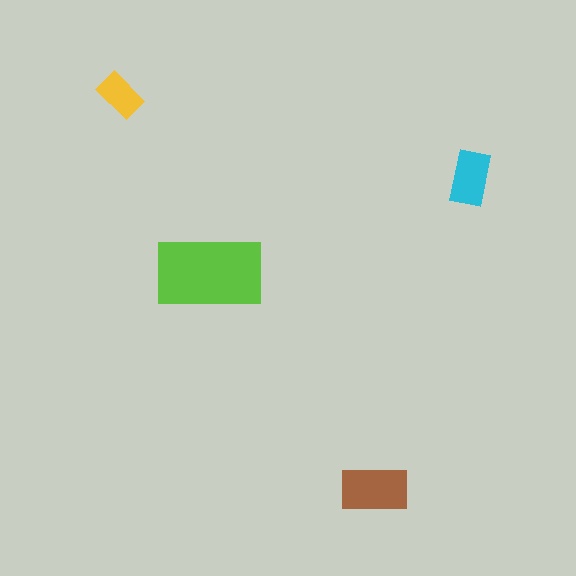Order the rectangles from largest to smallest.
the lime one, the brown one, the cyan one, the yellow one.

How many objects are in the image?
There are 4 objects in the image.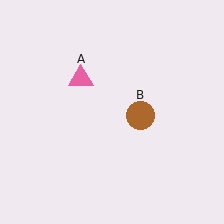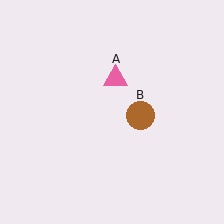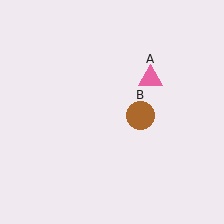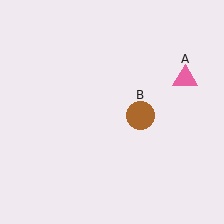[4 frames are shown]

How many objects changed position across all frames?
1 object changed position: pink triangle (object A).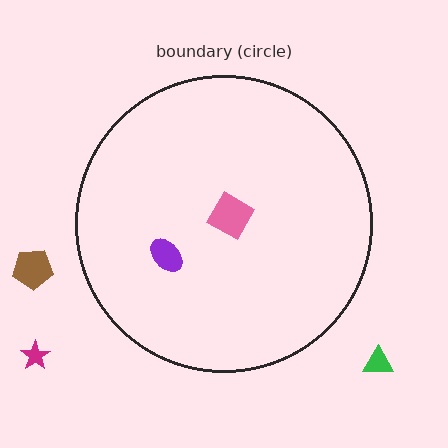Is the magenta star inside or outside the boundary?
Outside.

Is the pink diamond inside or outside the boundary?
Inside.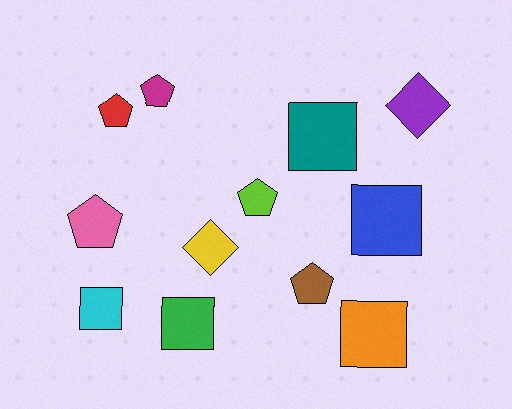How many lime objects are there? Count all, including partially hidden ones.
There is 1 lime object.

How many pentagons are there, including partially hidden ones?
There are 5 pentagons.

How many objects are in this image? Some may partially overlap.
There are 12 objects.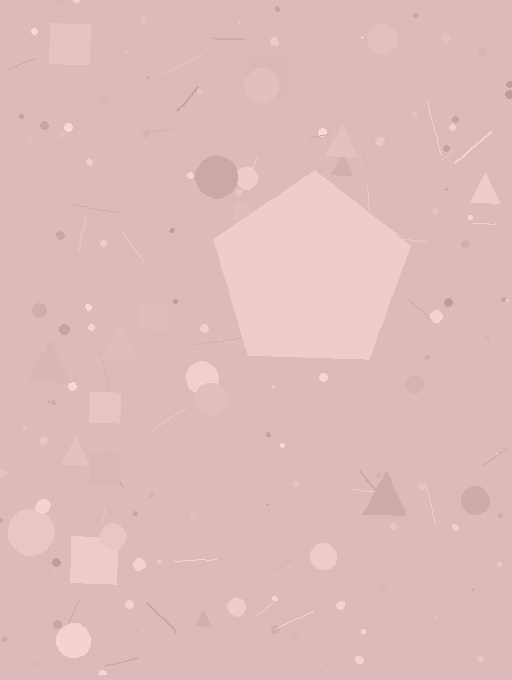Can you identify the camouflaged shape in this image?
The camouflaged shape is a pentagon.